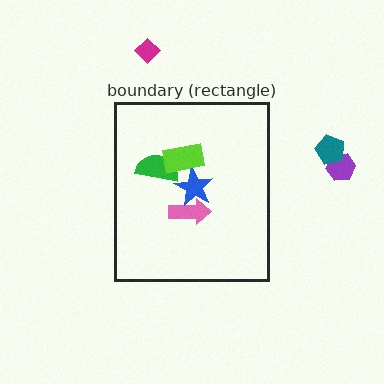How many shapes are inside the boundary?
4 inside, 3 outside.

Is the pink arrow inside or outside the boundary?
Inside.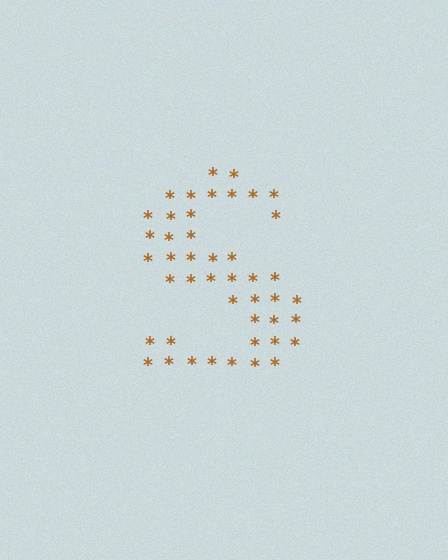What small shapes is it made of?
It is made of small asterisks.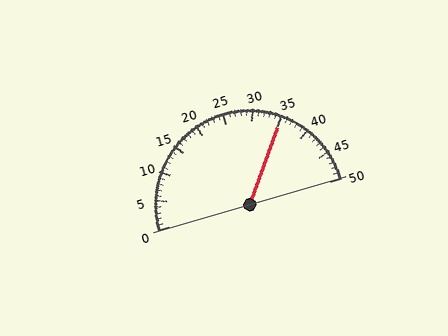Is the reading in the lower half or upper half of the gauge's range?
The reading is in the upper half of the range (0 to 50).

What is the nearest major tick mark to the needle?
The nearest major tick mark is 35.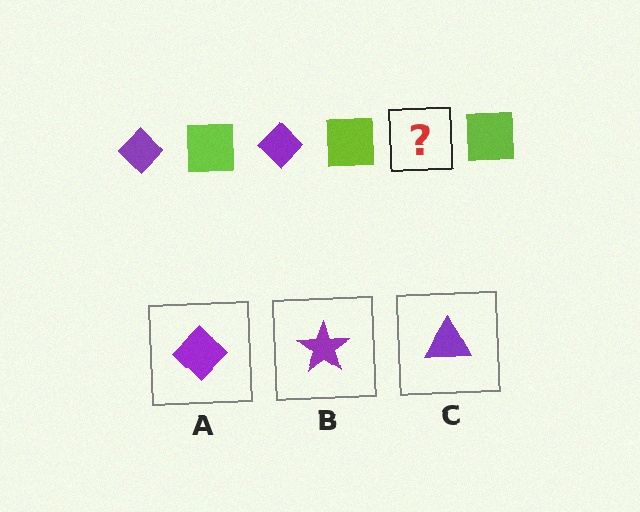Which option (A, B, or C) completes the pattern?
A.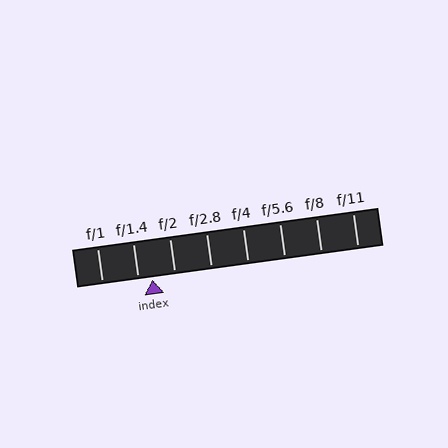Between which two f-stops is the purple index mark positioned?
The index mark is between f/1.4 and f/2.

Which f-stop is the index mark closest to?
The index mark is closest to f/1.4.